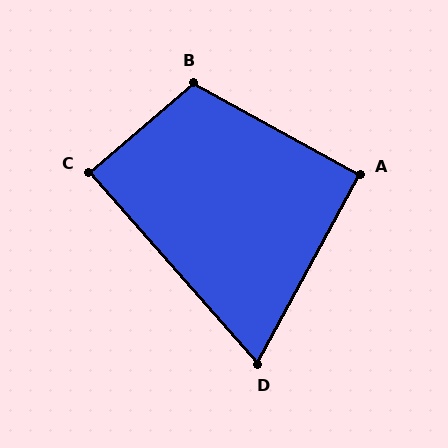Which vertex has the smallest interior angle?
D, at approximately 70 degrees.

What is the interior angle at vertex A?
Approximately 91 degrees (approximately right).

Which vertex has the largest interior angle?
B, at approximately 110 degrees.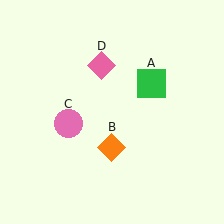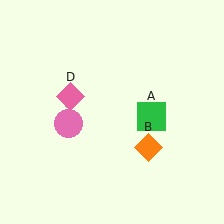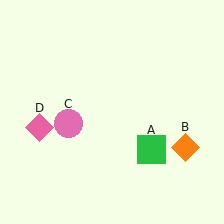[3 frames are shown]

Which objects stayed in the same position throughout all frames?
Pink circle (object C) remained stationary.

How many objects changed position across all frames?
3 objects changed position: green square (object A), orange diamond (object B), pink diamond (object D).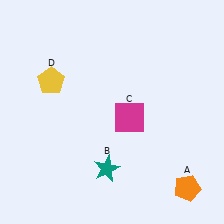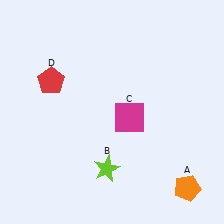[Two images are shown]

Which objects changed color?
B changed from teal to lime. D changed from yellow to red.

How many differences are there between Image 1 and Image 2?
There are 2 differences between the two images.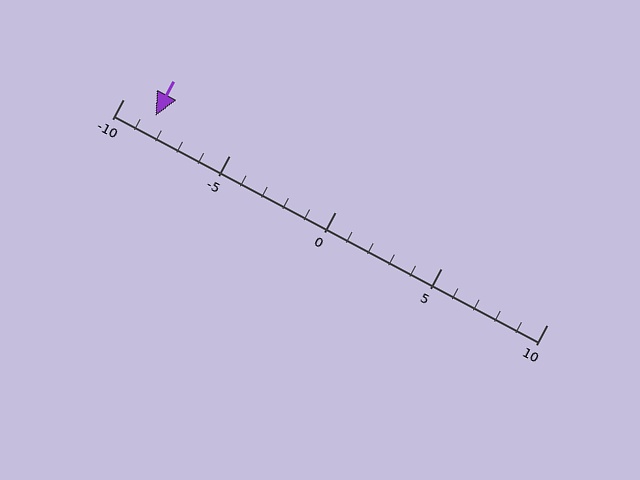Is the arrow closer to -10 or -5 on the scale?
The arrow is closer to -10.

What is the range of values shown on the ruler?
The ruler shows values from -10 to 10.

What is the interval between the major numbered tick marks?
The major tick marks are spaced 5 units apart.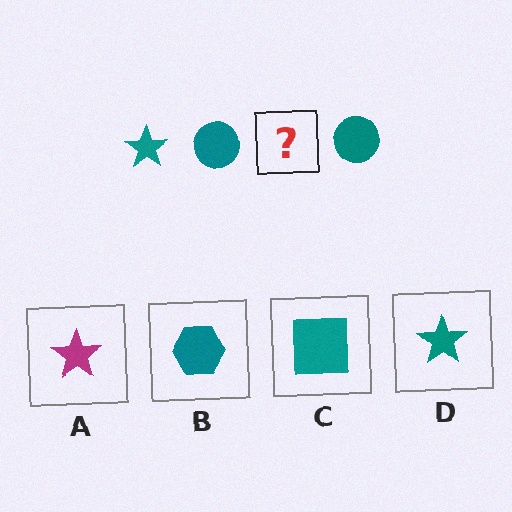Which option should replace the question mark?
Option D.